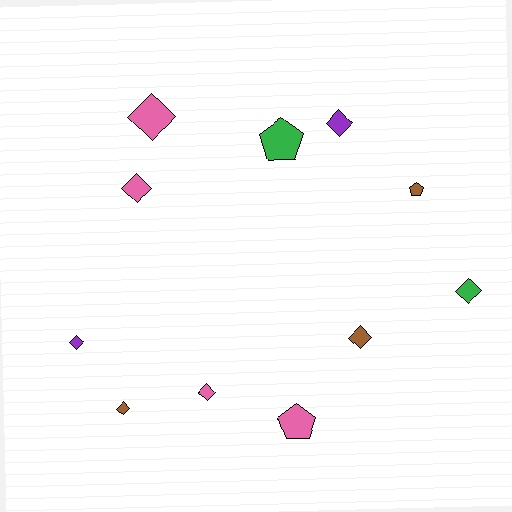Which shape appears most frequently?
Diamond, with 8 objects.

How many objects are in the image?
There are 11 objects.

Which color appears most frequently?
Pink, with 4 objects.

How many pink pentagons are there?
There is 1 pink pentagon.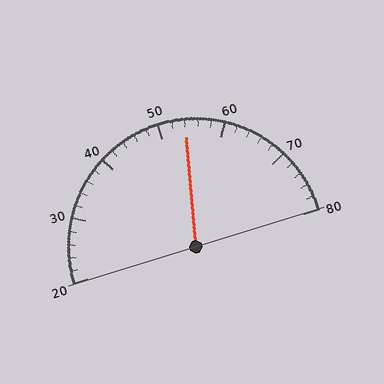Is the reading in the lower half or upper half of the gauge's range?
The reading is in the upper half of the range (20 to 80).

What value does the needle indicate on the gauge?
The needle indicates approximately 54.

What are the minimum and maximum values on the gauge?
The gauge ranges from 20 to 80.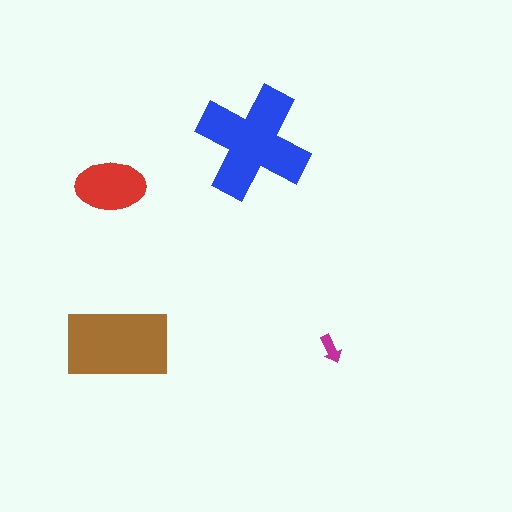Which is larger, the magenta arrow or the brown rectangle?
The brown rectangle.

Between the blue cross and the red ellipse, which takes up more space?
The blue cross.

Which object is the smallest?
The magenta arrow.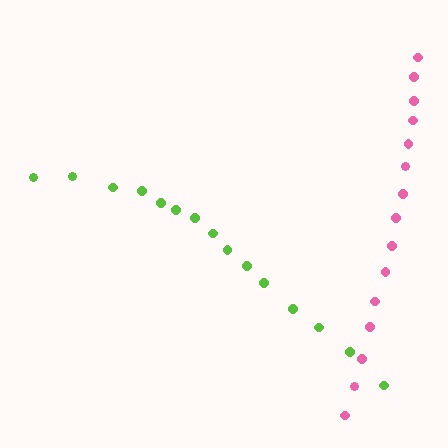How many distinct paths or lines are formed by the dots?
There are 2 distinct paths.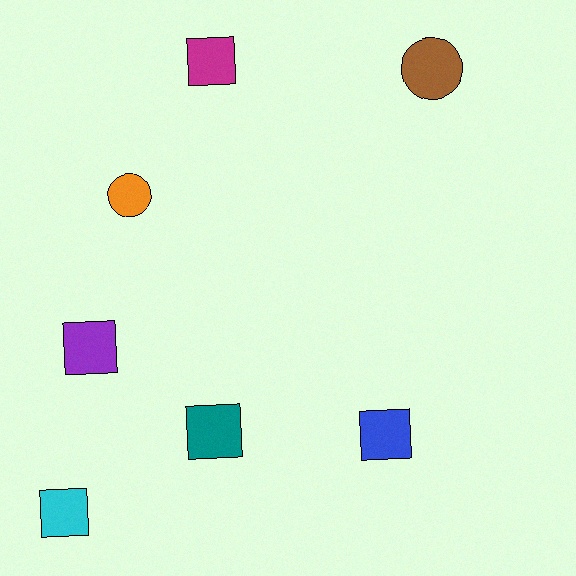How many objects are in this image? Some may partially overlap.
There are 7 objects.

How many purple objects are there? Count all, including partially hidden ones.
There is 1 purple object.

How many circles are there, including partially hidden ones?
There are 2 circles.